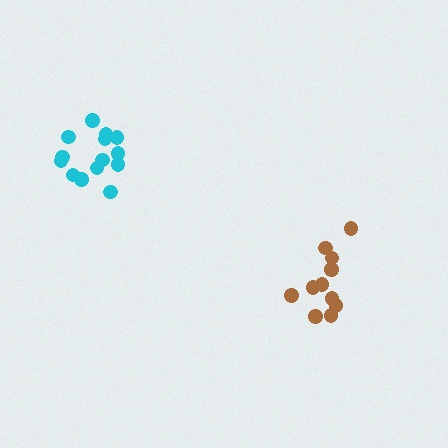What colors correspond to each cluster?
The clusters are colored: brown, cyan.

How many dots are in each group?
Group 1: 11 dots, Group 2: 14 dots (25 total).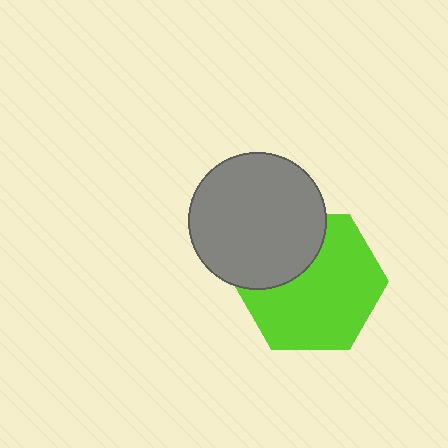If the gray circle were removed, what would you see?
You would see the complete lime hexagon.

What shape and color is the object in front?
The object in front is a gray circle.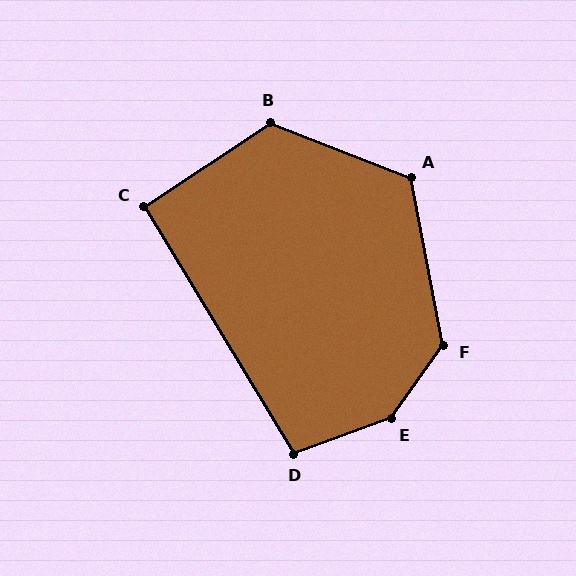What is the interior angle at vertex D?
Approximately 101 degrees (obtuse).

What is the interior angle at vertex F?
Approximately 133 degrees (obtuse).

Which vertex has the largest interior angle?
E, at approximately 146 degrees.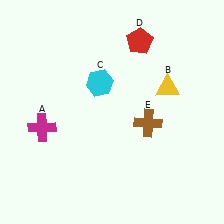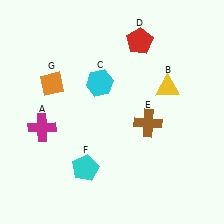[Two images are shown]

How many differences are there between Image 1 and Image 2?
There are 2 differences between the two images.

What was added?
A cyan pentagon (F), an orange diamond (G) were added in Image 2.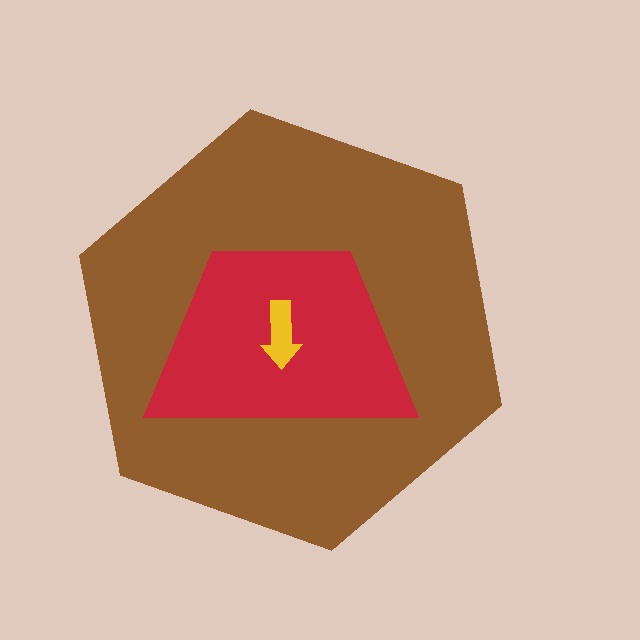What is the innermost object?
The yellow arrow.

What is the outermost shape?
The brown hexagon.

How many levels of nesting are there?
3.